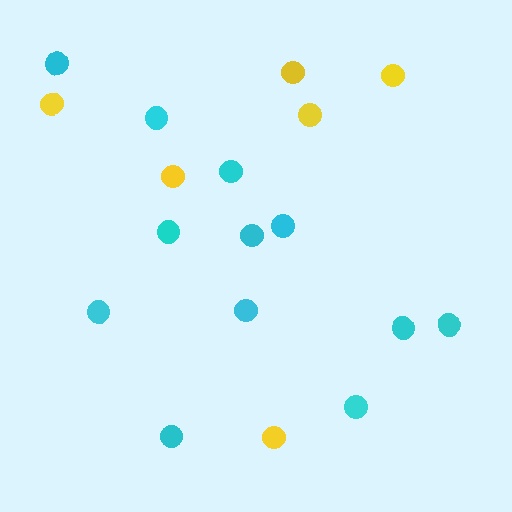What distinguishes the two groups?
There are 2 groups: one group of cyan circles (12) and one group of yellow circles (6).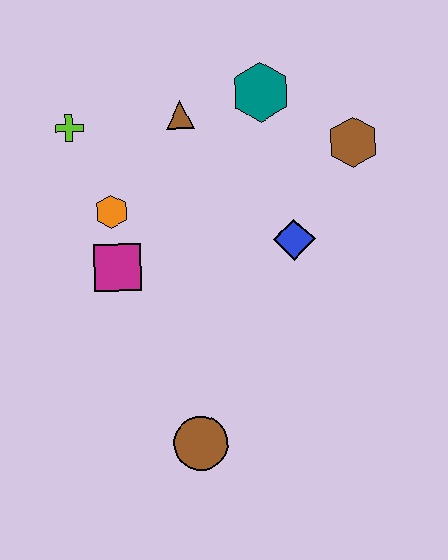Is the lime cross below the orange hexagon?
No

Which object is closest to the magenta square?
The orange hexagon is closest to the magenta square.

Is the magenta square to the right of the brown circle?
No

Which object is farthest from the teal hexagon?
The brown circle is farthest from the teal hexagon.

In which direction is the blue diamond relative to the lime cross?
The blue diamond is to the right of the lime cross.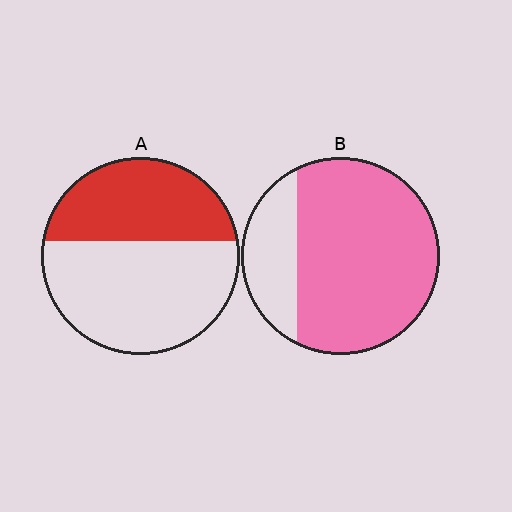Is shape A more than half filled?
No.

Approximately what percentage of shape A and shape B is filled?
A is approximately 40% and B is approximately 75%.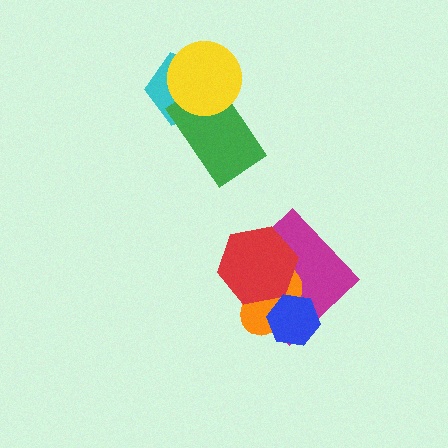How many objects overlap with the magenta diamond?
3 objects overlap with the magenta diamond.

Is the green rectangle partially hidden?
Yes, it is partially covered by another shape.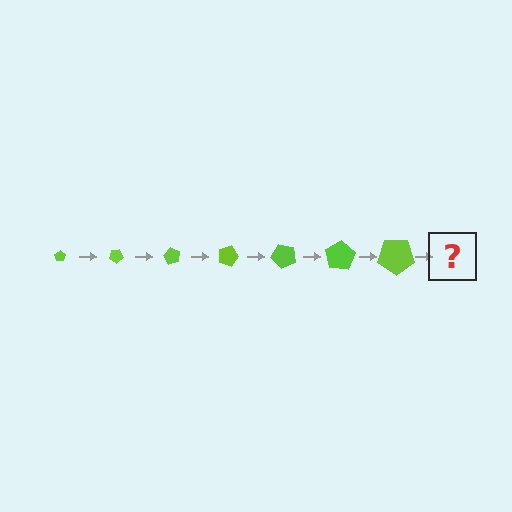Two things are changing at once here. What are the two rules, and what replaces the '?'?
The two rules are that the pentagon grows larger each step and it rotates 30 degrees each step. The '?' should be a pentagon, larger than the previous one and rotated 210 degrees from the start.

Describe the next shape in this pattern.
It should be a pentagon, larger than the previous one and rotated 210 degrees from the start.